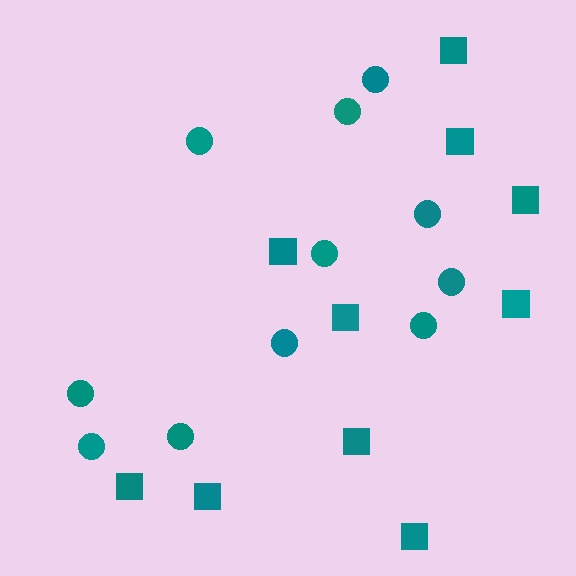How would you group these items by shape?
There are 2 groups: one group of squares (10) and one group of circles (11).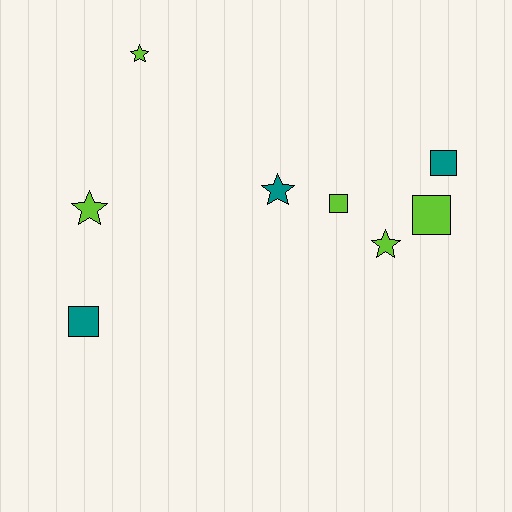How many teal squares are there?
There are 2 teal squares.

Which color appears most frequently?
Lime, with 5 objects.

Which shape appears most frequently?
Star, with 4 objects.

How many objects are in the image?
There are 8 objects.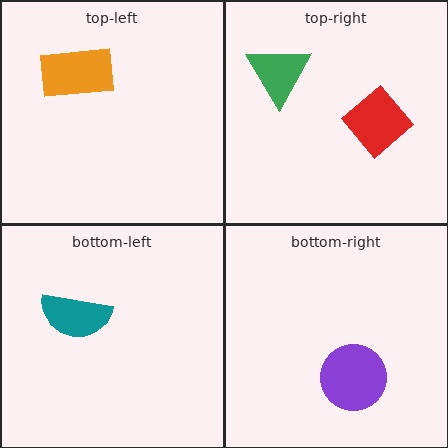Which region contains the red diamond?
The top-right region.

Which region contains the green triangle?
The top-right region.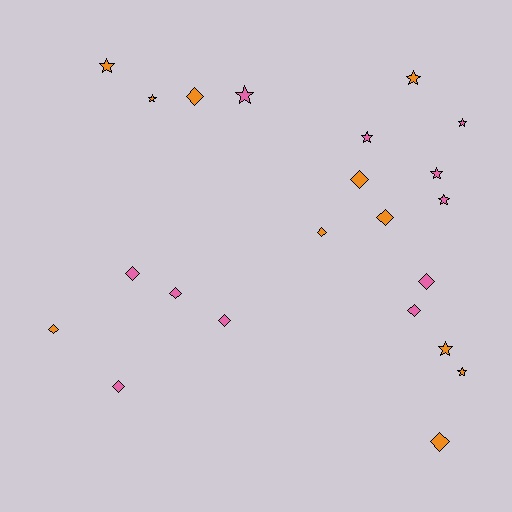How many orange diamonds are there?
There are 6 orange diamonds.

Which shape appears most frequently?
Diamond, with 12 objects.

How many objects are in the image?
There are 22 objects.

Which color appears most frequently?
Pink, with 11 objects.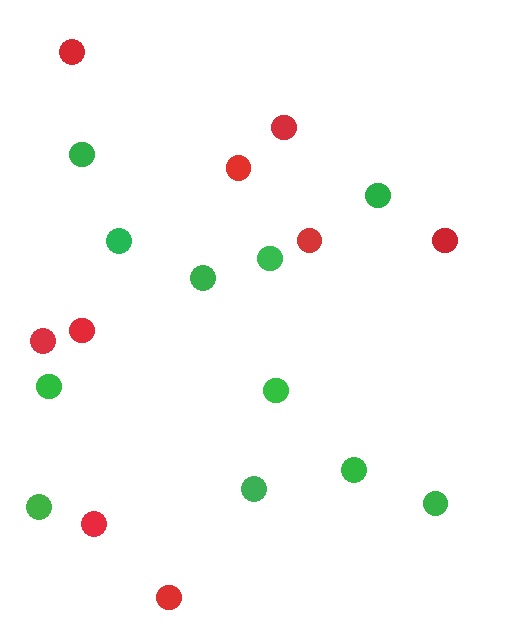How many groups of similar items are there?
There are 2 groups: one group of red circles (9) and one group of green circles (11).